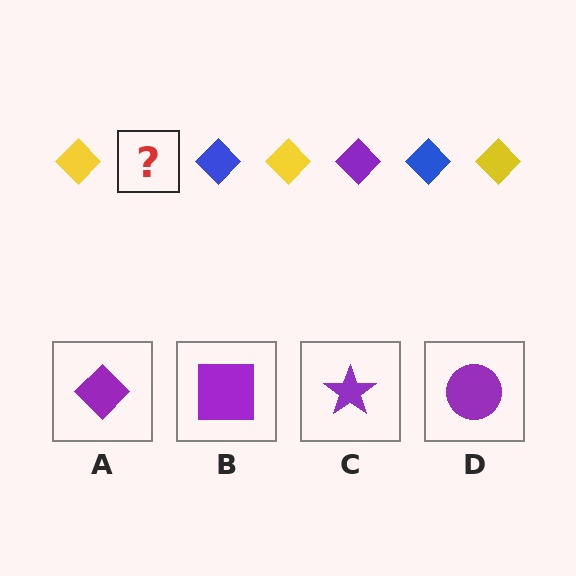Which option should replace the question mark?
Option A.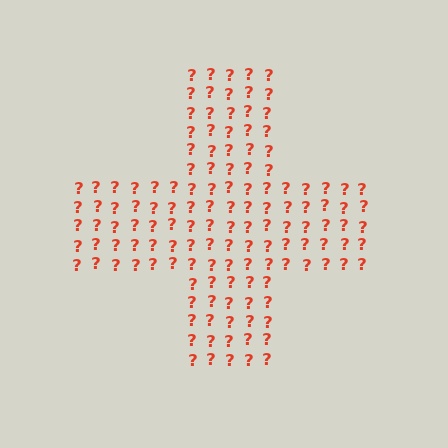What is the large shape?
The large shape is a cross.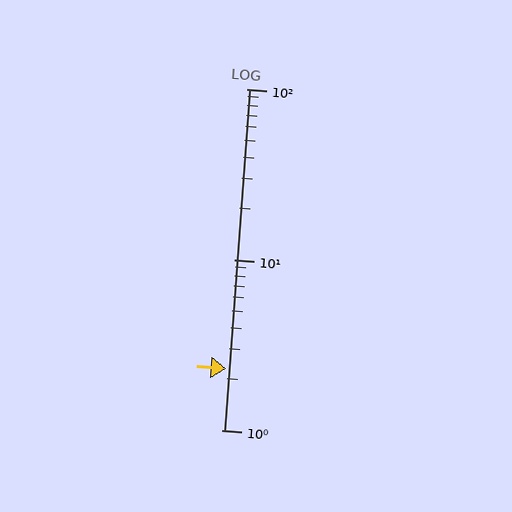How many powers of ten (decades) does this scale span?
The scale spans 2 decades, from 1 to 100.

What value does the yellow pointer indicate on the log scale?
The pointer indicates approximately 2.3.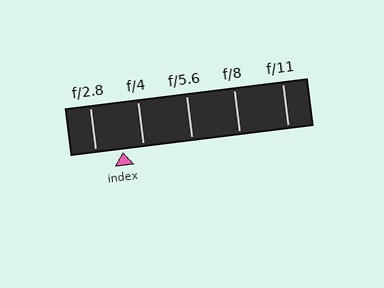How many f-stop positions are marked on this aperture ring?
There are 5 f-stop positions marked.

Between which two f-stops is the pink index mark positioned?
The index mark is between f/2.8 and f/4.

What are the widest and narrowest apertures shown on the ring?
The widest aperture shown is f/2.8 and the narrowest is f/11.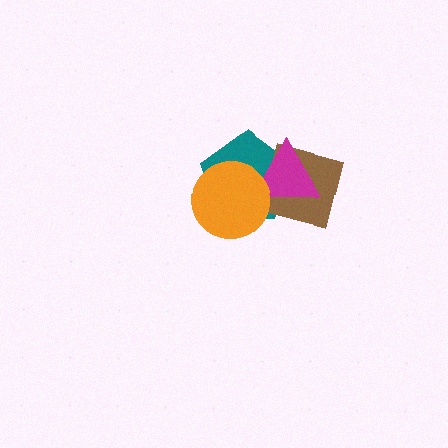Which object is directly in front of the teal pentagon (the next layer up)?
The brown square is directly in front of the teal pentagon.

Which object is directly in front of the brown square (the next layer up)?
The magenta triangle is directly in front of the brown square.